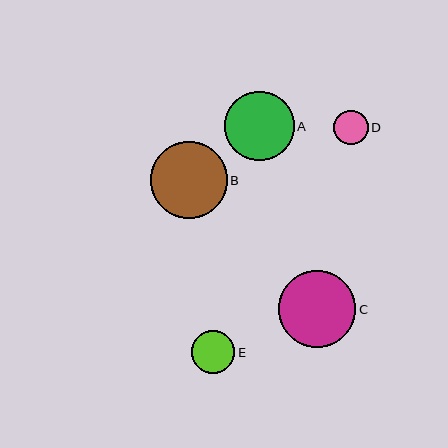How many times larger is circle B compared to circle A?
Circle B is approximately 1.1 times the size of circle A.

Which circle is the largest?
Circle B is the largest with a size of approximately 77 pixels.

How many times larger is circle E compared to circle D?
Circle E is approximately 1.3 times the size of circle D.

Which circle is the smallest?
Circle D is the smallest with a size of approximately 35 pixels.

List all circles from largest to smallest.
From largest to smallest: B, C, A, E, D.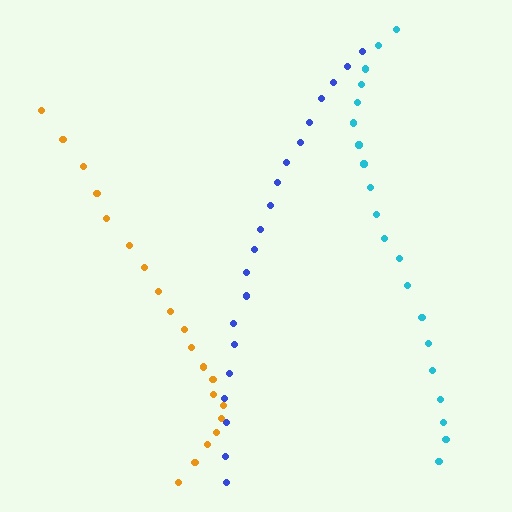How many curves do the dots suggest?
There are 3 distinct paths.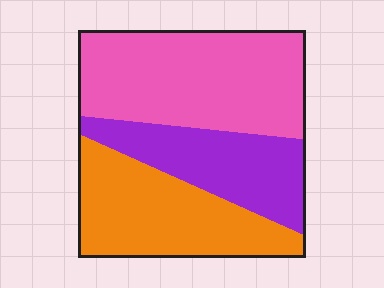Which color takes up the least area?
Purple, at roughly 25%.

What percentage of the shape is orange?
Orange covers roughly 30% of the shape.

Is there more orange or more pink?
Pink.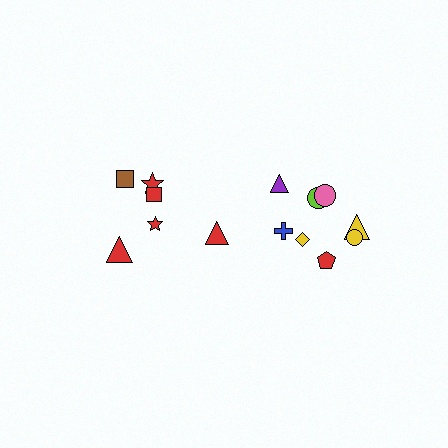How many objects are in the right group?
There are 8 objects.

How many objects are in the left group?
There are 6 objects.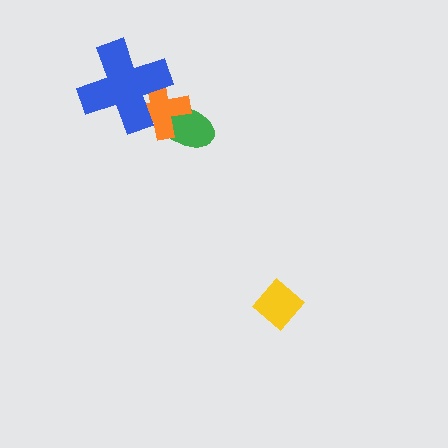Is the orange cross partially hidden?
Yes, it is partially covered by another shape.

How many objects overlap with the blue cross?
1 object overlaps with the blue cross.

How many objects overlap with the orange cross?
2 objects overlap with the orange cross.